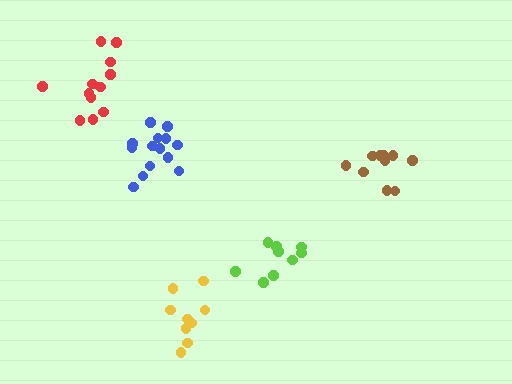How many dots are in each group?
Group 1: 11 dots, Group 2: 14 dots, Group 3: 9 dots, Group 4: 12 dots, Group 5: 9 dots (55 total).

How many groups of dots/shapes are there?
There are 5 groups.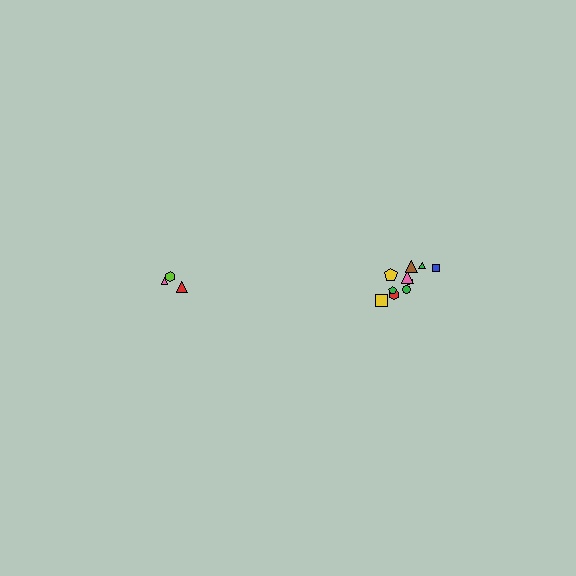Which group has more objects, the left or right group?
The right group.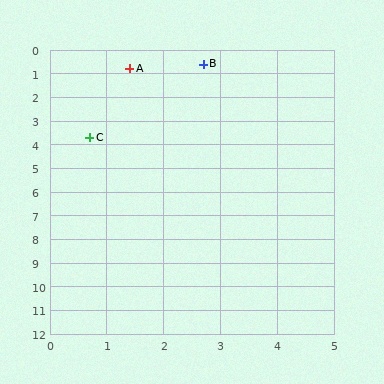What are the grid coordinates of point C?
Point C is at approximately (0.7, 3.7).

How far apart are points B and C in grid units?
Points B and C are about 3.7 grid units apart.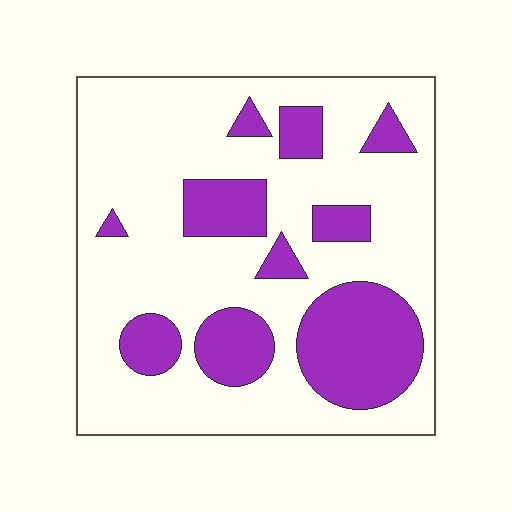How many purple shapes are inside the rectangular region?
10.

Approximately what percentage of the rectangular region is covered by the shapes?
Approximately 25%.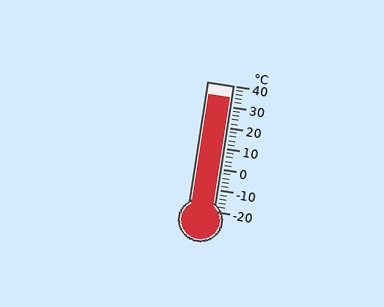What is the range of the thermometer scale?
The thermometer scale ranges from -20°C to 40°C.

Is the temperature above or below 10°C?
The temperature is above 10°C.